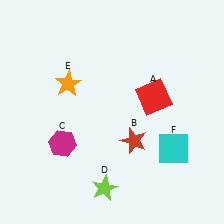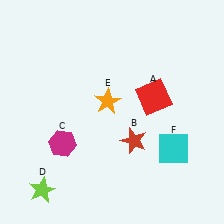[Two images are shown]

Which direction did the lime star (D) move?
The lime star (D) moved left.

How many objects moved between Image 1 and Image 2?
2 objects moved between the two images.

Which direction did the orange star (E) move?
The orange star (E) moved right.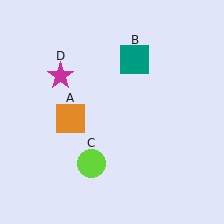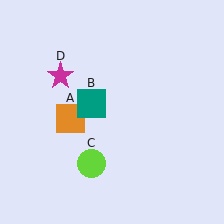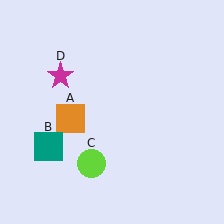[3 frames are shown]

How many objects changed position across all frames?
1 object changed position: teal square (object B).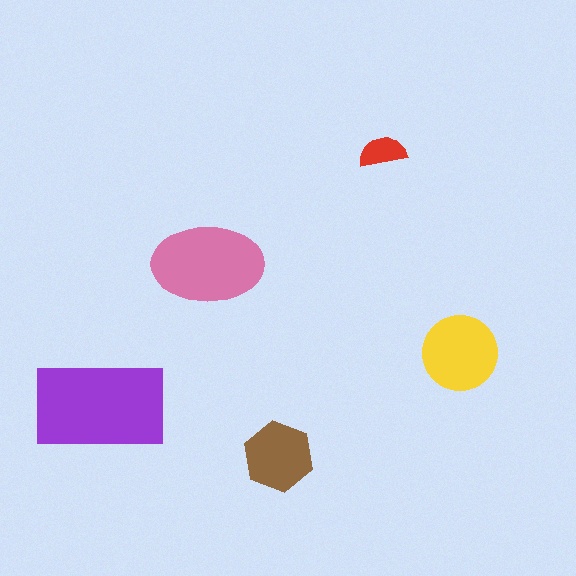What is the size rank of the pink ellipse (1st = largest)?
2nd.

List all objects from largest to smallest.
The purple rectangle, the pink ellipse, the yellow circle, the brown hexagon, the red semicircle.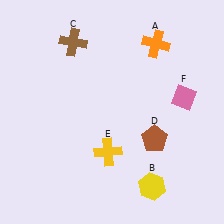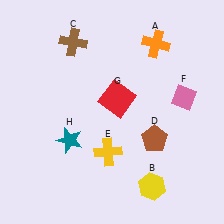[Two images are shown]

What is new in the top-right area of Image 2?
A red square (G) was added in the top-right area of Image 2.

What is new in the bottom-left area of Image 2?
A teal star (H) was added in the bottom-left area of Image 2.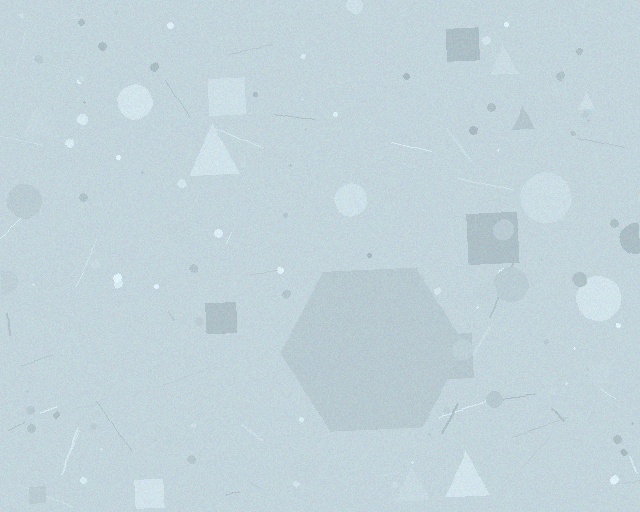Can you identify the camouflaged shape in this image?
The camouflaged shape is a hexagon.